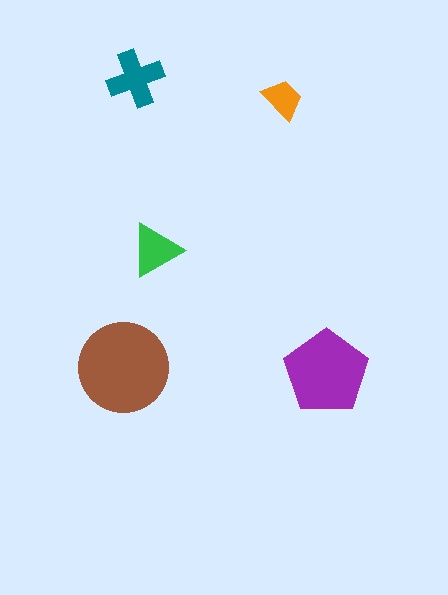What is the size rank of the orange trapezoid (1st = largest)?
5th.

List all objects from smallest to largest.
The orange trapezoid, the green triangle, the teal cross, the purple pentagon, the brown circle.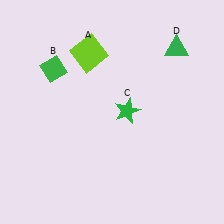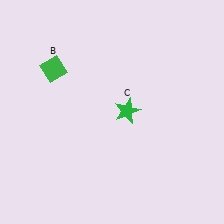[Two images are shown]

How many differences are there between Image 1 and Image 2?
There are 2 differences between the two images.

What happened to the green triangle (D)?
The green triangle (D) was removed in Image 2. It was in the top-right area of Image 1.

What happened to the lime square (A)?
The lime square (A) was removed in Image 2. It was in the top-left area of Image 1.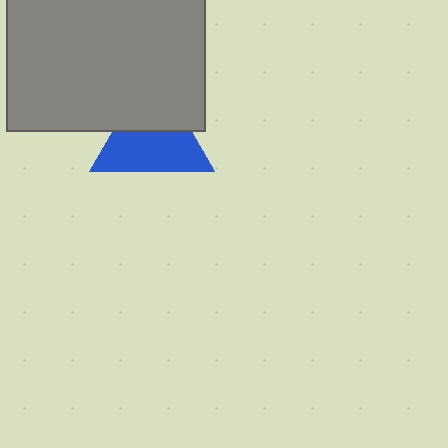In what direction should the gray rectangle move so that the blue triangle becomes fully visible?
The gray rectangle should move up. That is the shortest direction to clear the overlap and leave the blue triangle fully visible.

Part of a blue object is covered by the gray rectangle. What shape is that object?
It is a triangle.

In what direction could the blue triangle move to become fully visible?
The blue triangle could move down. That would shift it out from behind the gray rectangle entirely.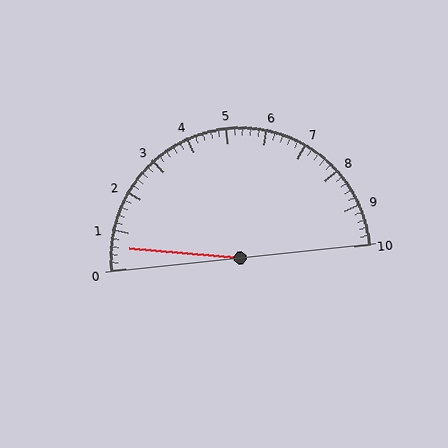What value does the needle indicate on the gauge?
The needle indicates approximately 0.6.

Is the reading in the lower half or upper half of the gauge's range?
The reading is in the lower half of the range (0 to 10).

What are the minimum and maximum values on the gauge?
The gauge ranges from 0 to 10.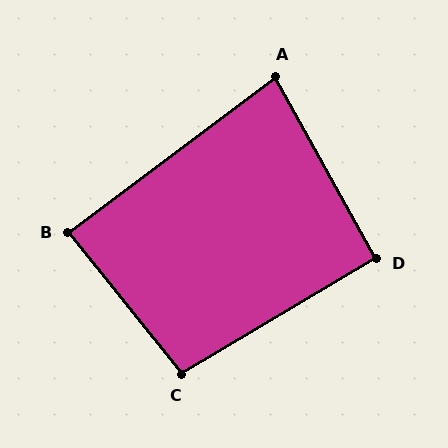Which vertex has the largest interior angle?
C, at approximately 98 degrees.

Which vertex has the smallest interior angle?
A, at approximately 82 degrees.